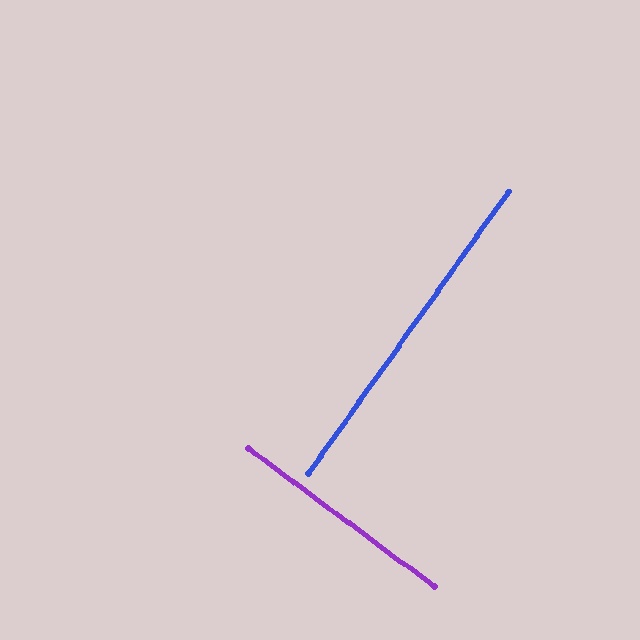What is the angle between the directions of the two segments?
Approximately 89 degrees.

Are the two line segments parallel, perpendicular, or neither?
Perpendicular — they meet at approximately 89°.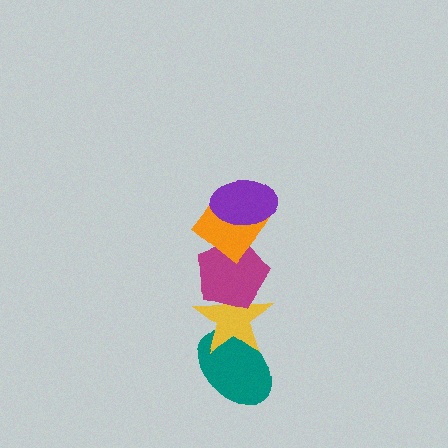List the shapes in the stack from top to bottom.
From top to bottom: the purple ellipse, the orange diamond, the magenta pentagon, the yellow star, the teal ellipse.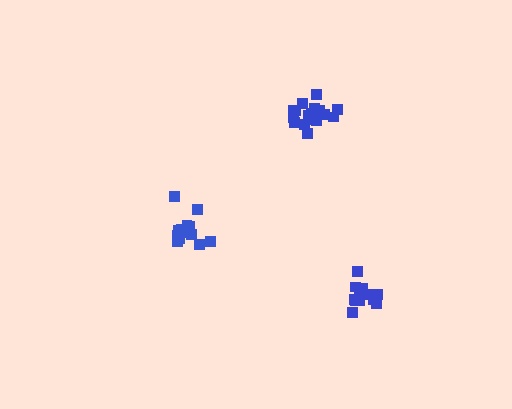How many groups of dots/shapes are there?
There are 3 groups.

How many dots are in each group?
Group 1: 18 dots, Group 2: 14 dots, Group 3: 15 dots (47 total).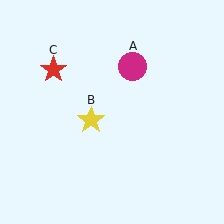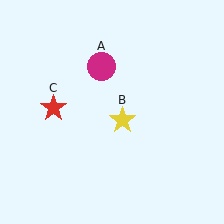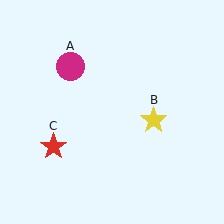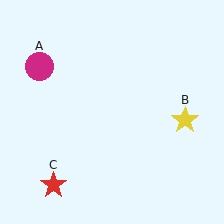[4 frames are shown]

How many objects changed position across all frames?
3 objects changed position: magenta circle (object A), yellow star (object B), red star (object C).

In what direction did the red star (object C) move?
The red star (object C) moved down.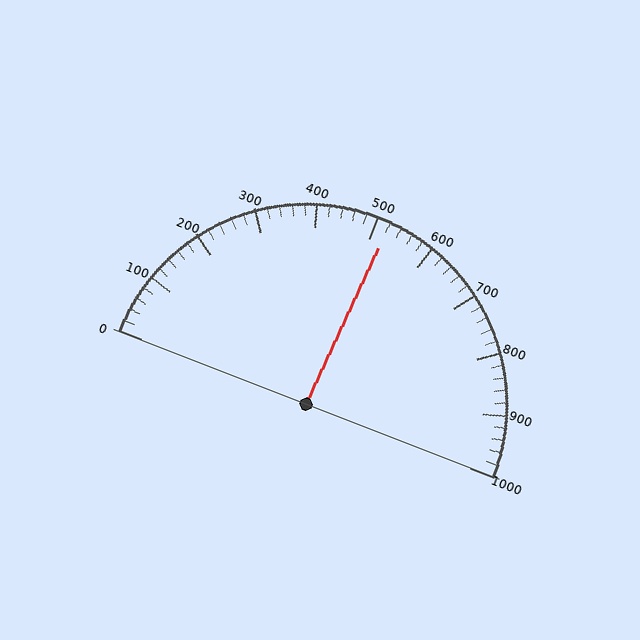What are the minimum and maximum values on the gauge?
The gauge ranges from 0 to 1000.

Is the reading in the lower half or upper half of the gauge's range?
The reading is in the upper half of the range (0 to 1000).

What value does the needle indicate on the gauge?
The needle indicates approximately 520.